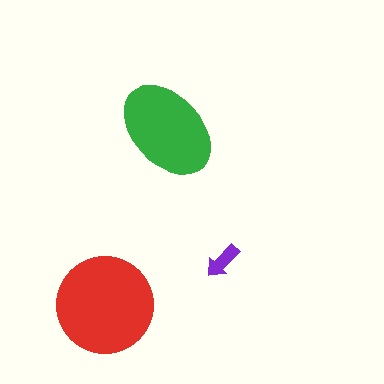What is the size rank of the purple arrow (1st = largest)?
3rd.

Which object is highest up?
The green ellipse is topmost.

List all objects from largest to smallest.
The red circle, the green ellipse, the purple arrow.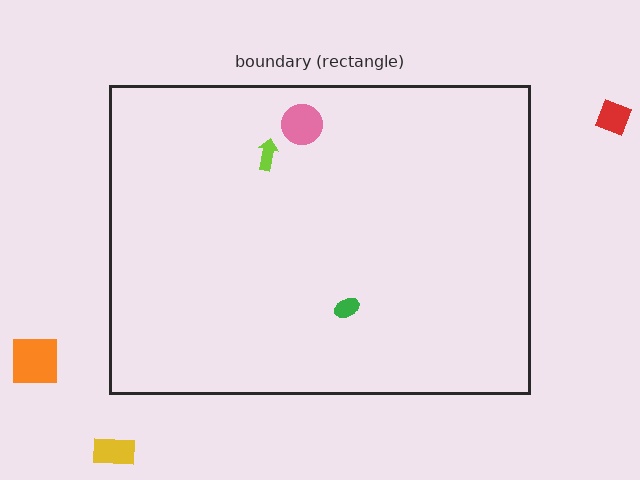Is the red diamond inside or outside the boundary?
Outside.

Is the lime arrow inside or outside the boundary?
Inside.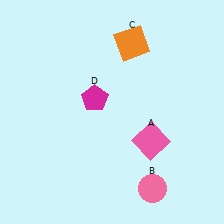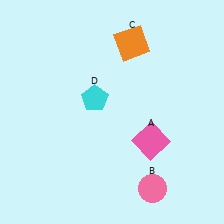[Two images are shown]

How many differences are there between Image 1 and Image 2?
There is 1 difference between the two images.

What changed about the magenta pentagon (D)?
In Image 1, D is magenta. In Image 2, it changed to cyan.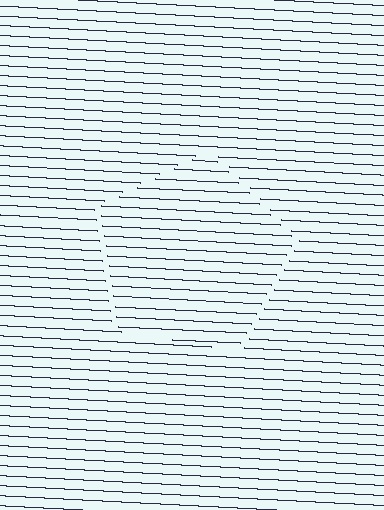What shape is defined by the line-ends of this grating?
An illusory pentagon. The interior of the shape contains the same grating, shifted by half a period — the contour is defined by the phase discontinuity where line-ends from the inner and outer gratings abut.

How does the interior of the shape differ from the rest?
The interior of the shape contains the same grating, shifted by half a period — the contour is defined by the phase discontinuity where line-ends from the inner and outer gratings abut.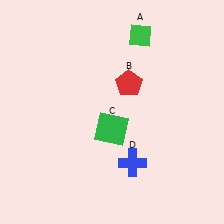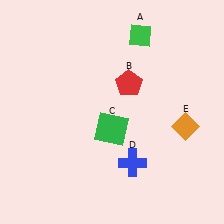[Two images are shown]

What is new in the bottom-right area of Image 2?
An orange diamond (E) was added in the bottom-right area of Image 2.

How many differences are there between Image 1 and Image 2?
There is 1 difference between the two images.